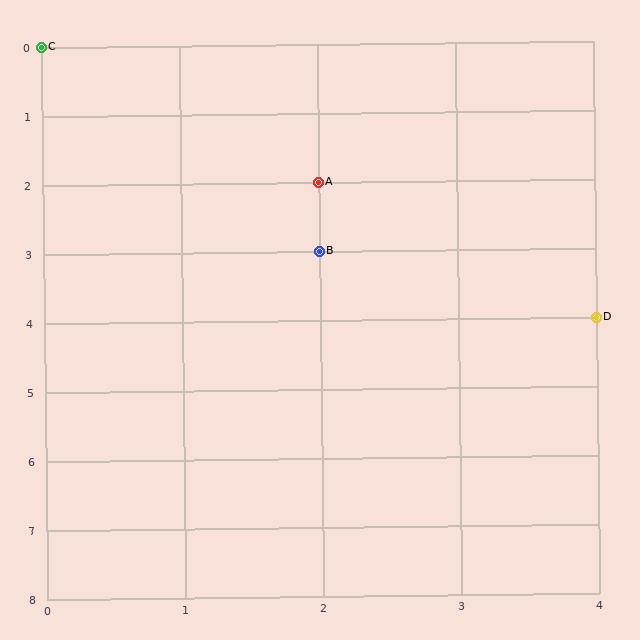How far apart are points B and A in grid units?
Points B and A are 1 row apart.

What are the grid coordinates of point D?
Point D is at grid coordinates (4, 4).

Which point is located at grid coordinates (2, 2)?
Point A is at (2, 2).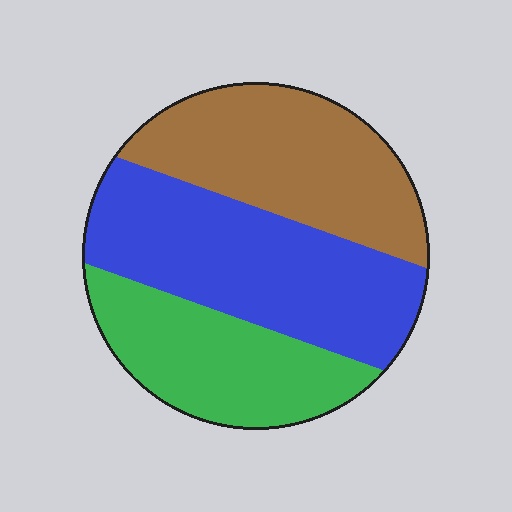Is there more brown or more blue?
Blue.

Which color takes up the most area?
Blue, at roughly 40%.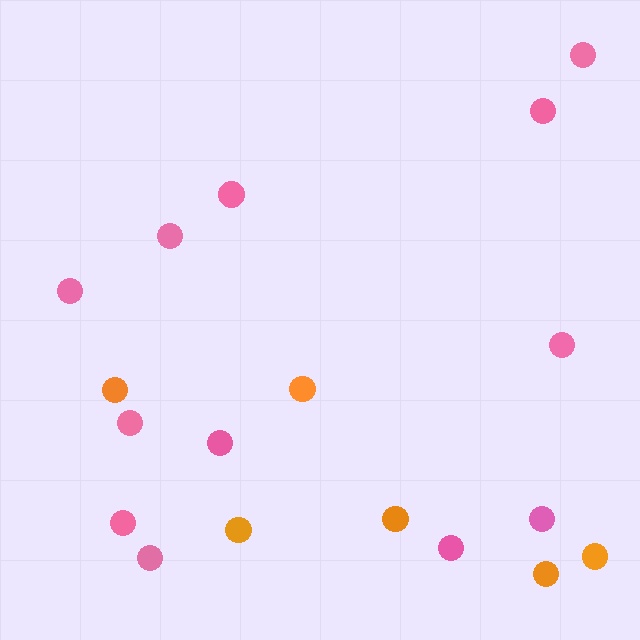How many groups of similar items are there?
There are 2 groups: one group of orange circles (6) and one group of pink circles (12).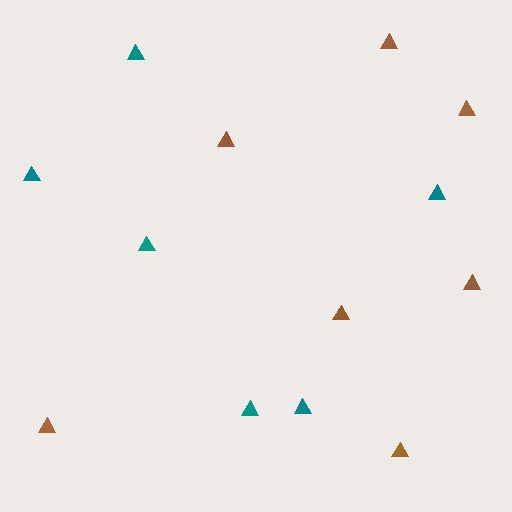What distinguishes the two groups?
There are 2 groups: one group of brown triangles (7) and one group of teal triangles (6).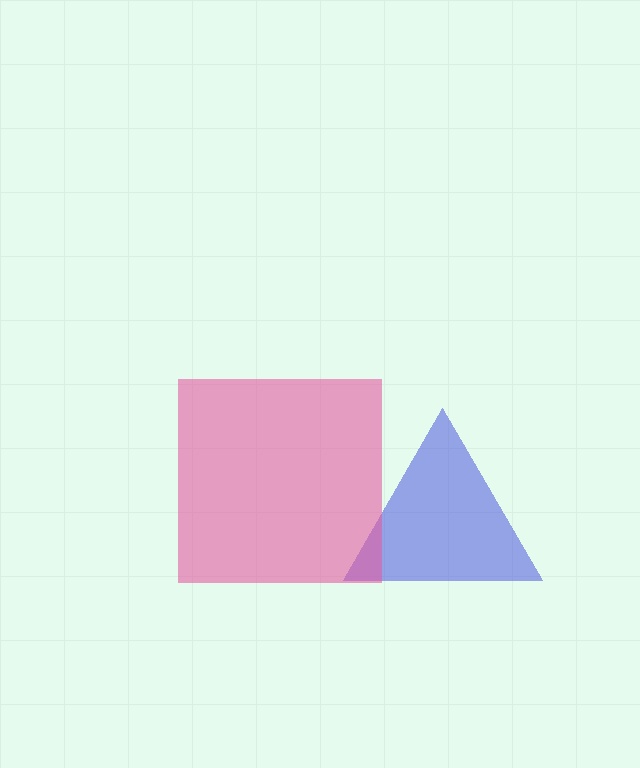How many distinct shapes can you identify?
There are 2 distinct shapes: a blue triangle, a pink square.